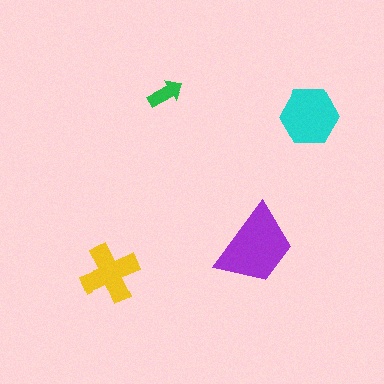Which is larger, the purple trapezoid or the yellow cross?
The purple trapezoid.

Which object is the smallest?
The green arrow.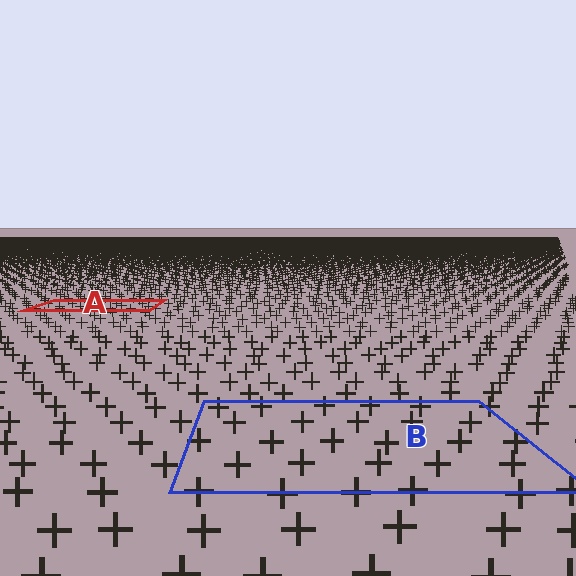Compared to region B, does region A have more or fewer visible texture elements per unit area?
Region A has more texture elements per unit area — they are packed more densely because it is farther away.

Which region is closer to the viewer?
Region B is closer. The texture elements there are larger and more spread out.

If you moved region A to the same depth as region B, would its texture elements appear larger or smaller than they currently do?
They would appear larger. At a closer depth, the same texture elements are projected at a bigger on-screen size.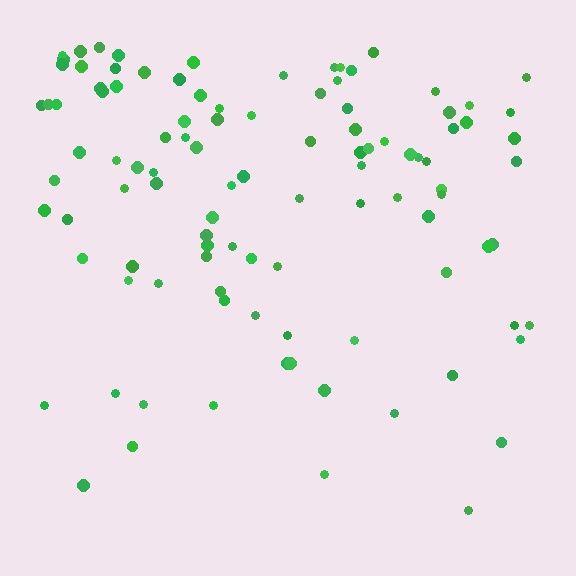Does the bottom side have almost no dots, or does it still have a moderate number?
Still a moderate number, just noticeably fewer than the top.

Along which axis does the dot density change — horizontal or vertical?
Vertical.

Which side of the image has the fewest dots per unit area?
The bottom.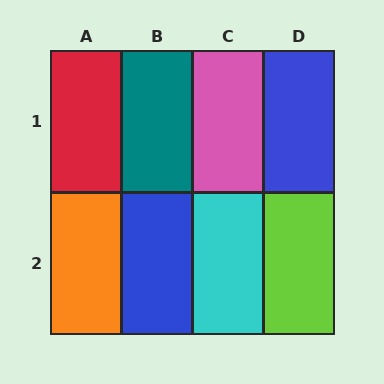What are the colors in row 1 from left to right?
Red, teal, pink, blue.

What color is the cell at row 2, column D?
Lime.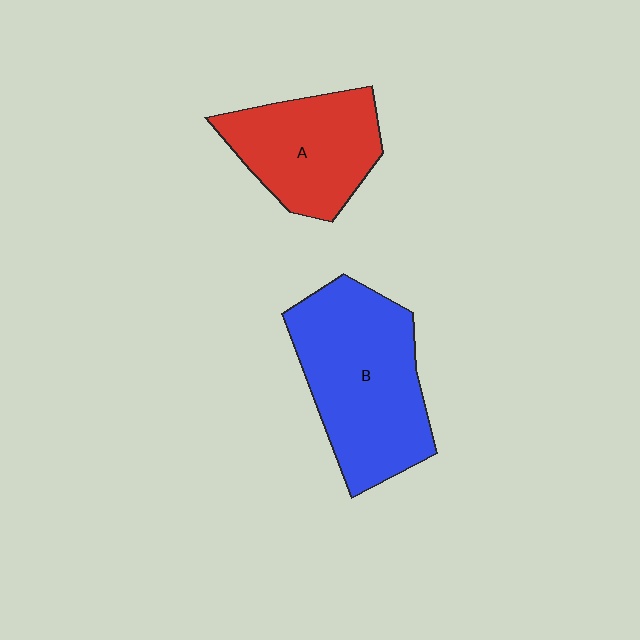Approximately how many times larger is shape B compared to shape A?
Approximately 1.4 times.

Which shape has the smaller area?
Shape A (red).